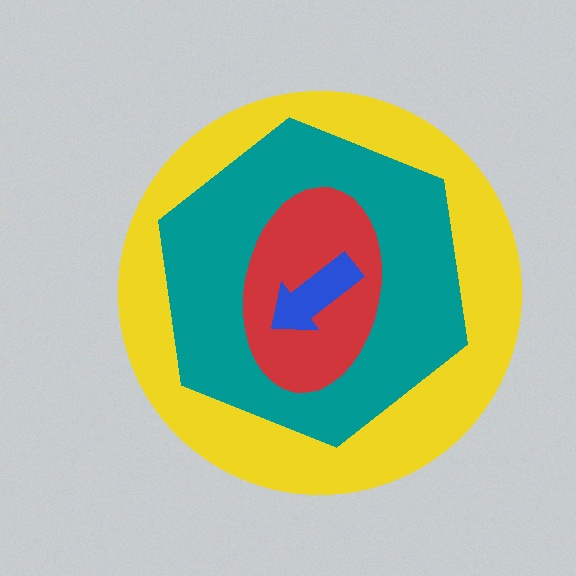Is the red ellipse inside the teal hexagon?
Yes.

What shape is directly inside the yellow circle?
The teal hexagon.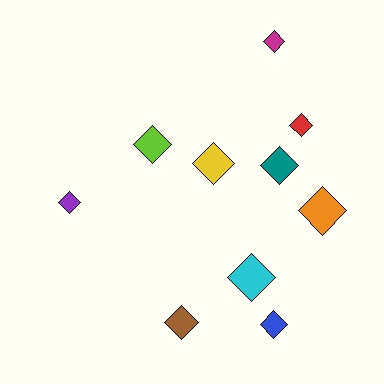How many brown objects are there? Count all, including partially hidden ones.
There is 1 brown object.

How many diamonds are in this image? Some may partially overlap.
There are 10 diamonds.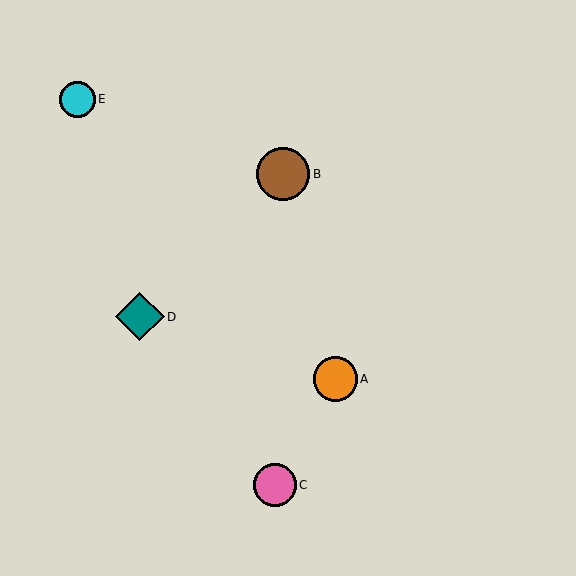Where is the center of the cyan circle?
The center of the cyan circle is at (77, 99).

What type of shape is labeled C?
Shape C is a pink circle.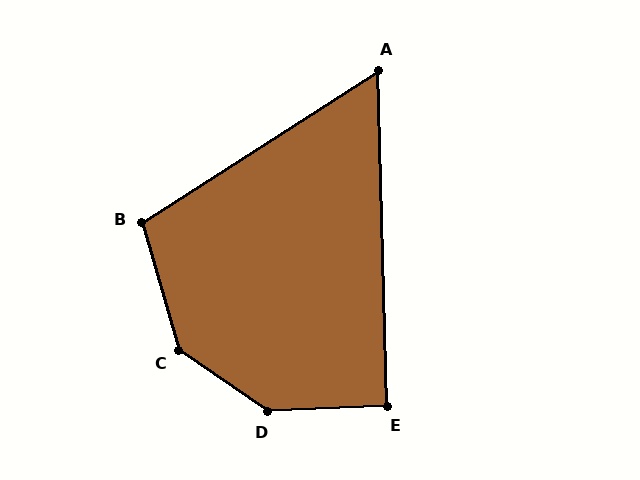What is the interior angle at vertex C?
Approximately 141 degrees (obtuse).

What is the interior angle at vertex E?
Approximately 91 degrees (approximately right).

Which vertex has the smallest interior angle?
A, at approximately 59 degrees.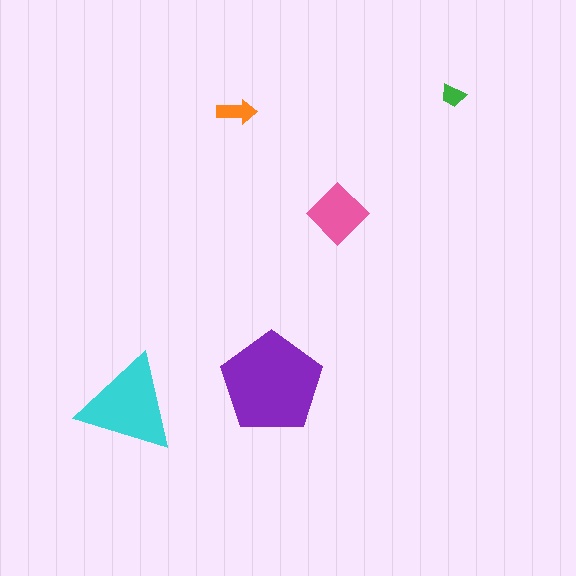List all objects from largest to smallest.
The purple pentagon, the cyan triangle, the pink diamond, the orange arrow, the green trapezoid.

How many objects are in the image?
There are 5 objects in the image.